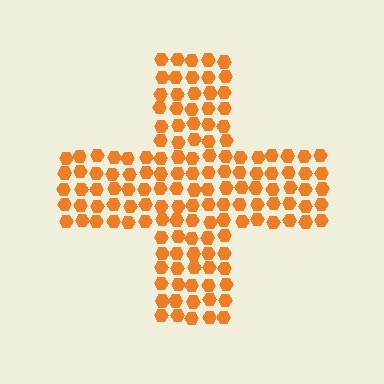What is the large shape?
The large shape is a cross.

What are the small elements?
The small elements are hexagons.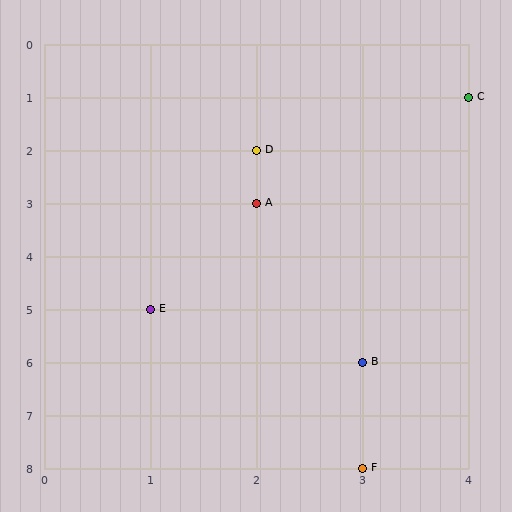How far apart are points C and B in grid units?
Points C and B are 1 column and 5 rows apart (about 5.1 grid units diagonally).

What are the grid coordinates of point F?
Point F is at grid coordinates (3, 8).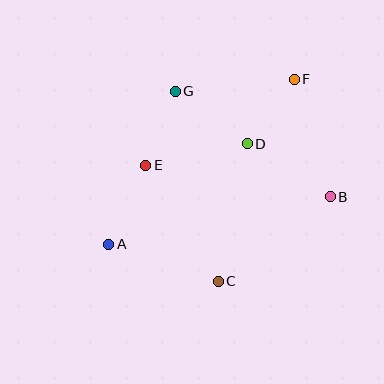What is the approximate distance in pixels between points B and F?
The distance between B and F is approximately 123 pixels.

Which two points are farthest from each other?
Points A and F are farthest from each other.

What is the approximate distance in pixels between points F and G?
The distance between F and G is approximately 120 pixels.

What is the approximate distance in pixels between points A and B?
The distance between A and B is approximately 226 pixels.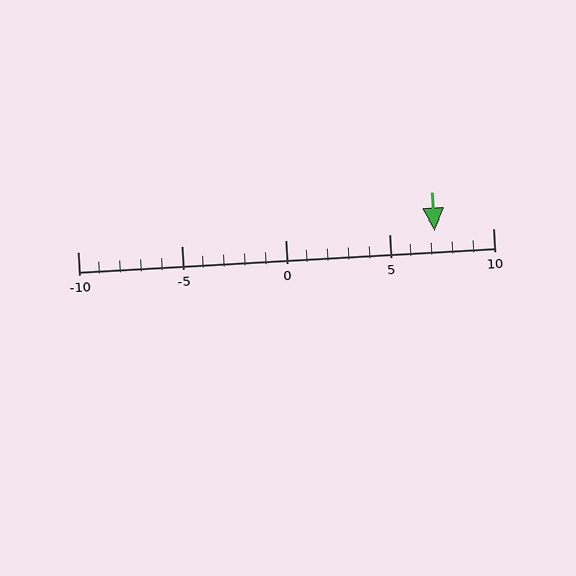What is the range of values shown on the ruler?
The ruler shows values from -10 to 10.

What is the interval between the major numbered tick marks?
The major tick marks are spaced 5 units apart.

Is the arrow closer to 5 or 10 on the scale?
The arrow is closer to 5.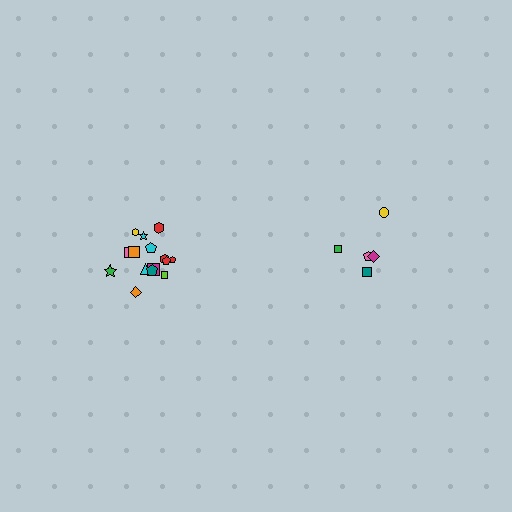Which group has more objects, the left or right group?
The left group.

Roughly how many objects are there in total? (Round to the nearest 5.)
Roughly 20 objects in total.